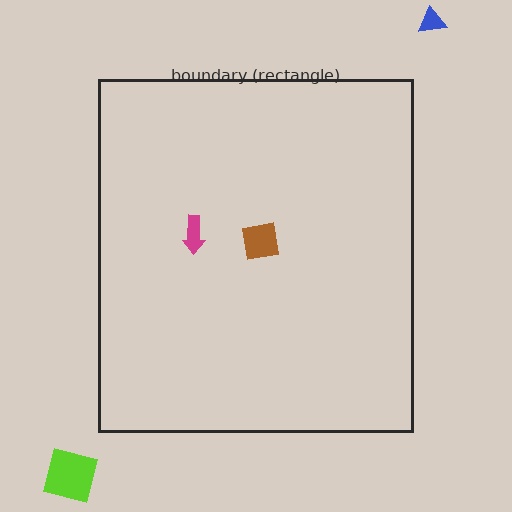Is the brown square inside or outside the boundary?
Inside.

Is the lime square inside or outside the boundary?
Outside.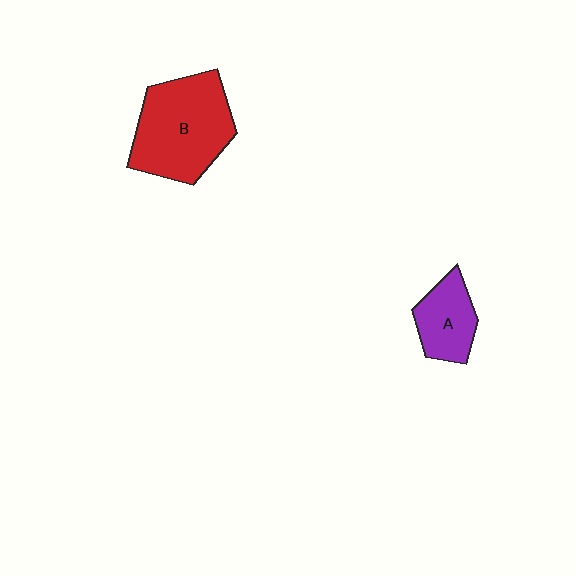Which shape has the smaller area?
Shape A (purple).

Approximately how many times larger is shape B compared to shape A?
Approximately 2.1 times.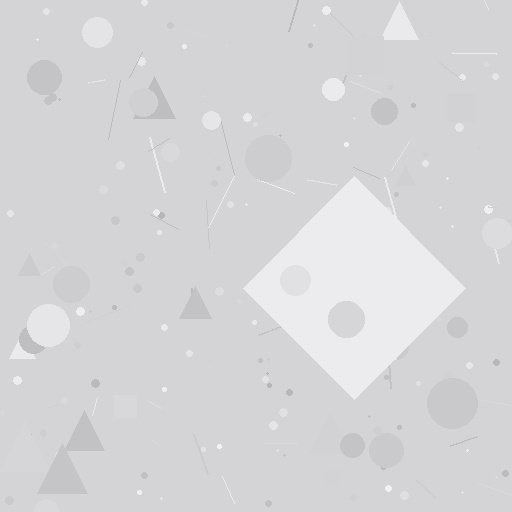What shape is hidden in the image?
A diamond is hidden in the image.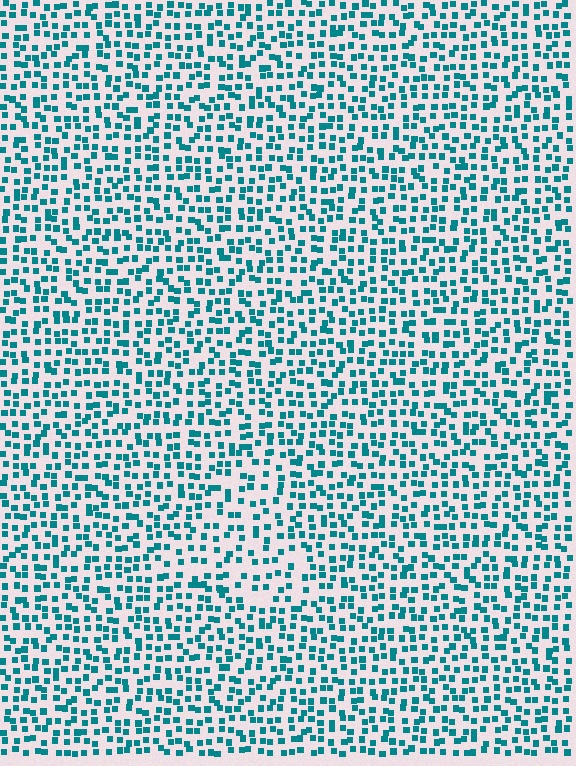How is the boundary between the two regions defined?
The boundary is defined by a change in element density (approximately 1.5x ratio). All elements are the same color, size, and shape.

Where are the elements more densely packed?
The elements are more densely packed outside the triangle boundary.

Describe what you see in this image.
The image contains small teal elements arranged at two different densities. A triangle-shaped region is visible where the elements are less densely packed than the surrounding area.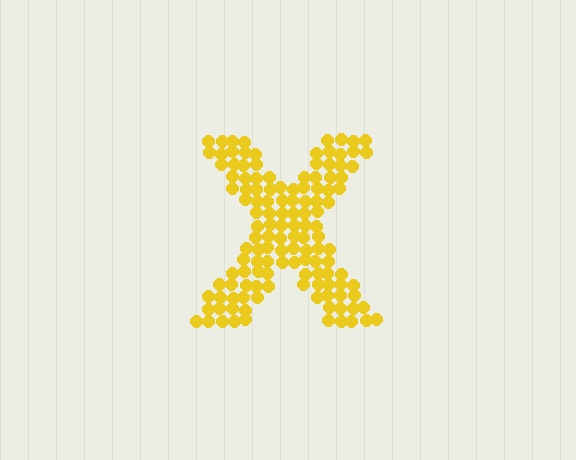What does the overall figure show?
The overall figure shows the letter X.